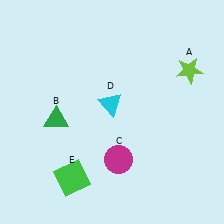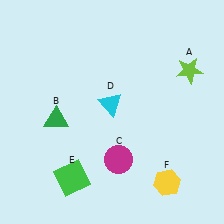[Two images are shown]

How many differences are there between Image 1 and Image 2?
There is 1 difference between the two images.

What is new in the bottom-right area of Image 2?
A yellow hexagon (F) was added in the bottom-right area of Image 2.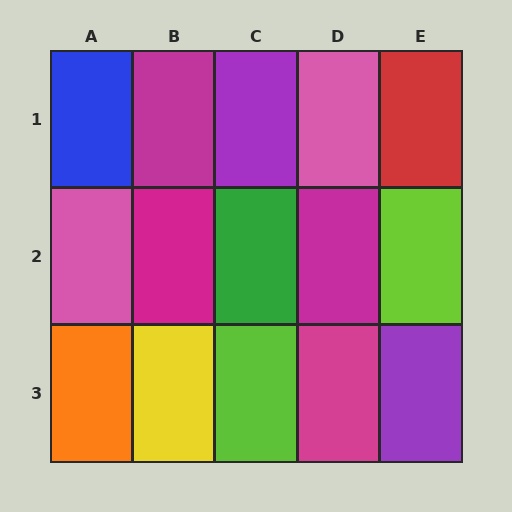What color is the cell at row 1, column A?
Blue.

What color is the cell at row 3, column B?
Yellow.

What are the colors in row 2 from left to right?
Pink, magenta, green, magenta, lime.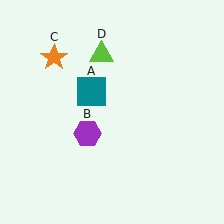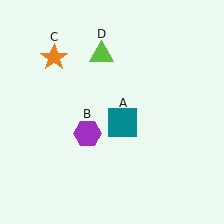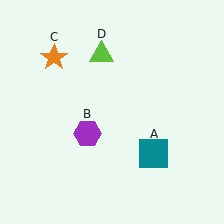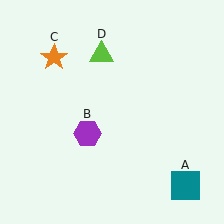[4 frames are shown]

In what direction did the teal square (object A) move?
The teal square (object A) moved down and to the right.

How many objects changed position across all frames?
1 object changed position: teal square (object A).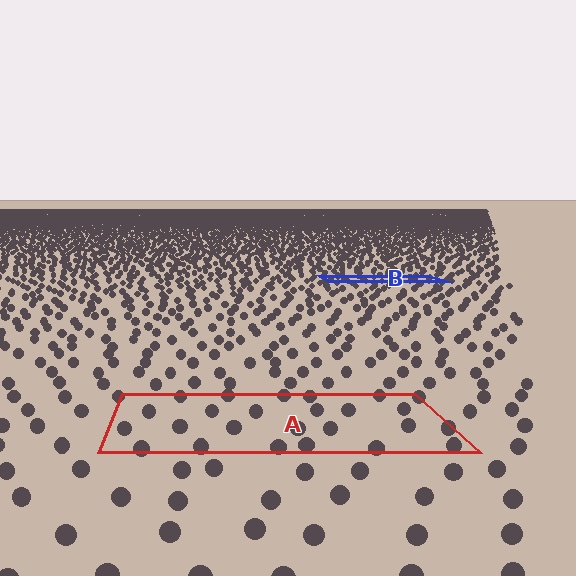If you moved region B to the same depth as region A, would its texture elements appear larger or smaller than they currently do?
They would appear larger. At a closer depth, the same texture elements are projected at a bigger on-screen size.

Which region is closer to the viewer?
Region A is closer. The texture elements there are larger and more spread out.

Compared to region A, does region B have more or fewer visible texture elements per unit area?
Region B has more texture elements per unit area — they are packed more densely because it is farther away.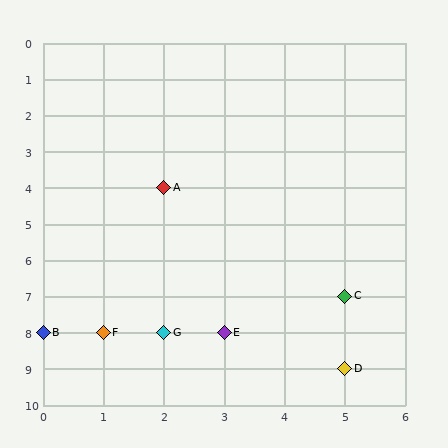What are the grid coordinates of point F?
Point F is at grid coordinates (1, 8).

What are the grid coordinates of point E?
Point E is at grid coordinates (3, 8).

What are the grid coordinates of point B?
Point B is at grid coordinates (0, 8).